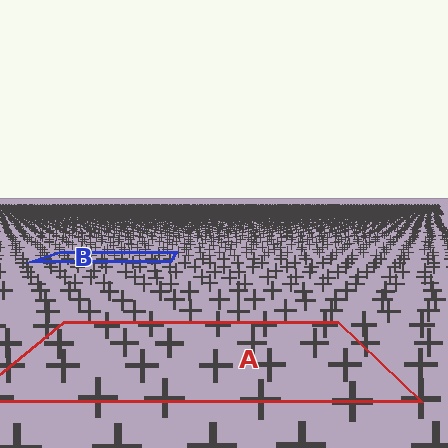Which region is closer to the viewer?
Region A is closer. The texture elements there are larger and more spread out.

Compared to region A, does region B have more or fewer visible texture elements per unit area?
Region B has more texture elements per unit area — they are packed more densely because it is farther away.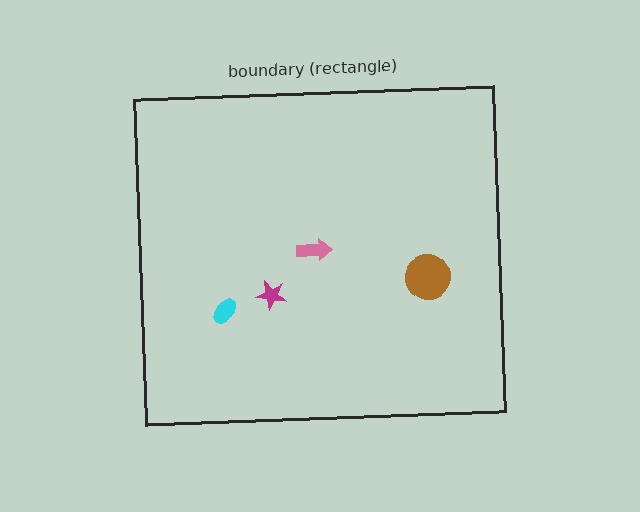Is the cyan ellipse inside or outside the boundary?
Inside.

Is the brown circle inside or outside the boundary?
Inside.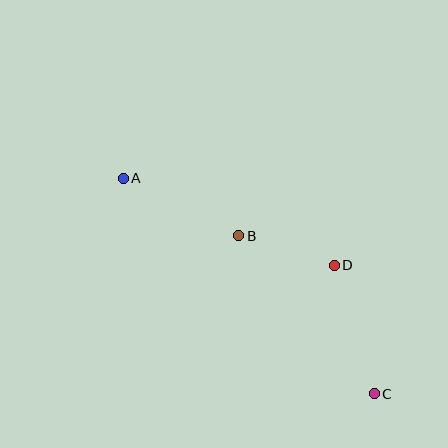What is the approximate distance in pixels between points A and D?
The distance between A and D is approximately 228 pixels.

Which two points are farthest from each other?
Points A and C are farthest from each other.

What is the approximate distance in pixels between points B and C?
The distance between B and C is approximately 208 pixels.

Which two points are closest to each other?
Points B and D are closest to each other.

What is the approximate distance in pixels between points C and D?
The distance between C and D is approximately 134 pixels.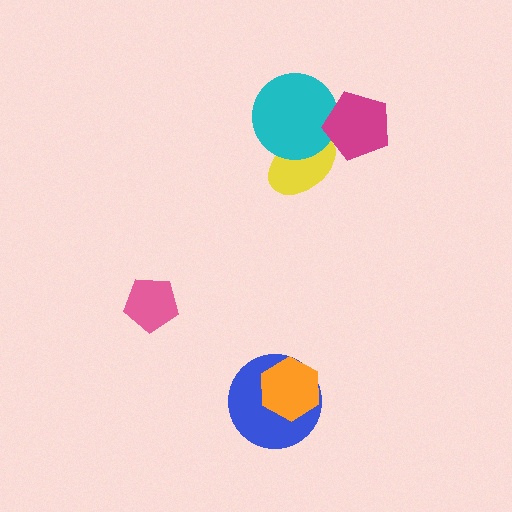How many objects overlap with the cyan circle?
2 objects overlap with the cyan circle.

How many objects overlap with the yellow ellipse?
1 object overlaps with the yellow ellipse.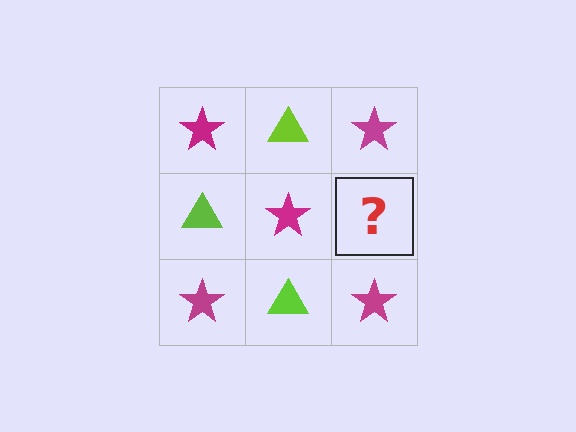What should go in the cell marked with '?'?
The missing cell should contain a lime triangle.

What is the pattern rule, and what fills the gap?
The rule is that it alternates magenta star and lime triangle in a checkerboard pattern. The gap should be filled with a lime triangle.